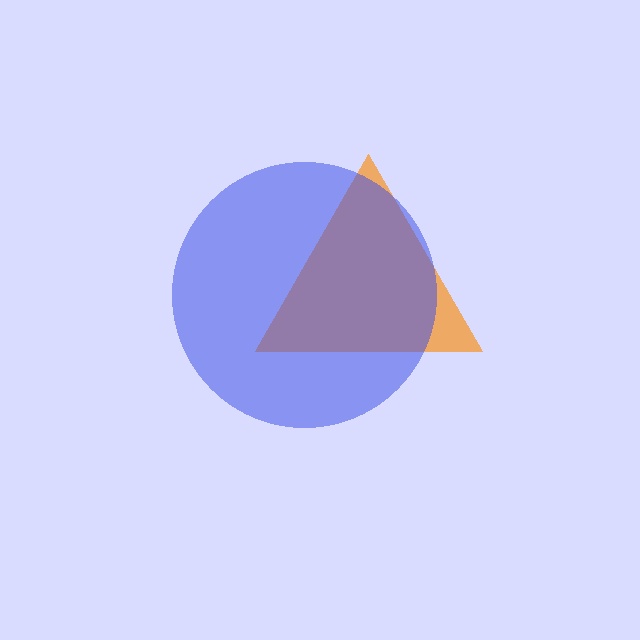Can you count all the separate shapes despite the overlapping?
Yes, there are 2 separate shapes.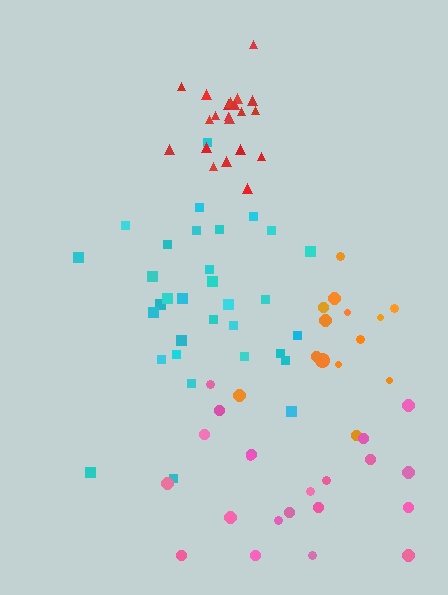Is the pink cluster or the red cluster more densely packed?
Red.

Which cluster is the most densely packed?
Red.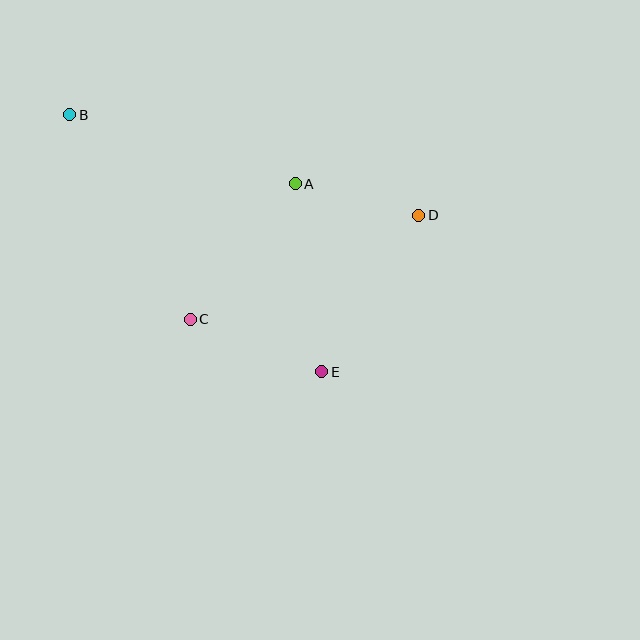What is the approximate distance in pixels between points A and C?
The distance between A and C is approximately 171 pixels.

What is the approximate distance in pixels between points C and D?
The distance between C and D is approximately 251 pixels.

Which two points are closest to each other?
Points A and D are closest to each other.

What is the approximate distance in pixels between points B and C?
The distance between B and C is approximately 237 pixels.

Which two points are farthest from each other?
Points B and D are farthest from each other.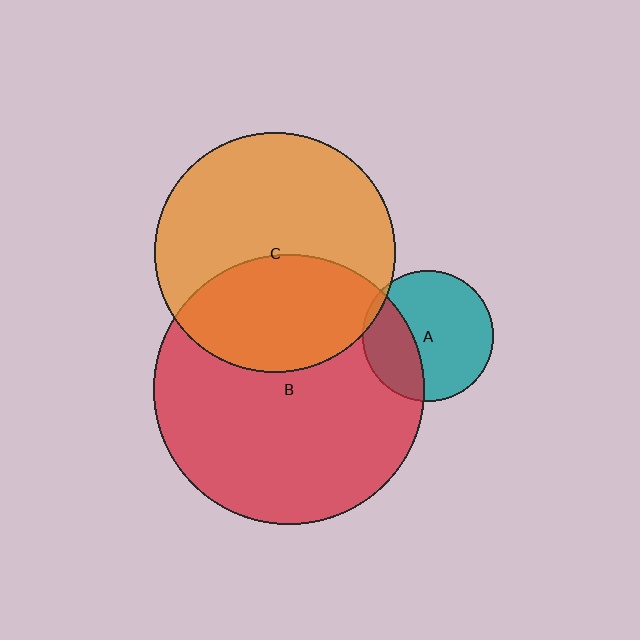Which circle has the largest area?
Circle B (red).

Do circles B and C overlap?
Yes.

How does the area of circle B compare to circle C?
Approximately 1.3 times.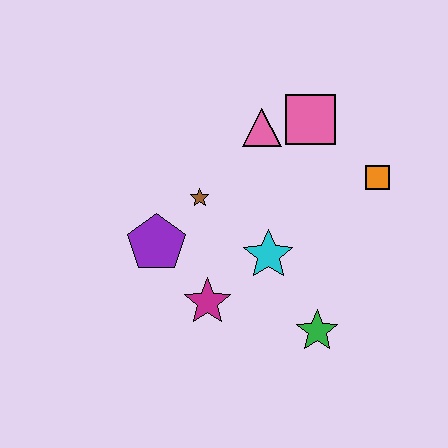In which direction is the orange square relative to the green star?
The orange square is above the green star.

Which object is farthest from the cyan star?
The pink square is farthest from the cyan star.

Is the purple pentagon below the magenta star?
No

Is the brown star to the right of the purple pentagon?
Yes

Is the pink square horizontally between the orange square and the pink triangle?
Yes